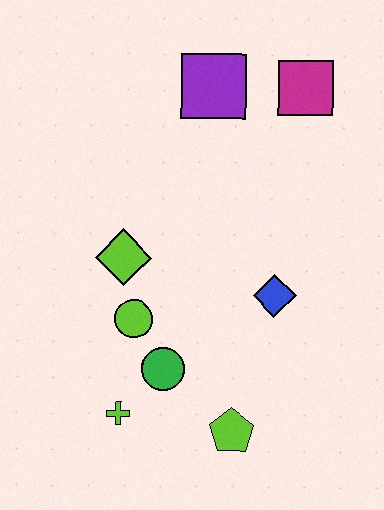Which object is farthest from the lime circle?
The magenta square is farthest from the lime circle.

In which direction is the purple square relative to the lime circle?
The purple square is above the lime circle.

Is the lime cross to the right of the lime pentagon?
No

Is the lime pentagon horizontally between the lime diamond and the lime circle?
No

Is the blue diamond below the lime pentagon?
No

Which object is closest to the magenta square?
The purple square is closest to the magenta square.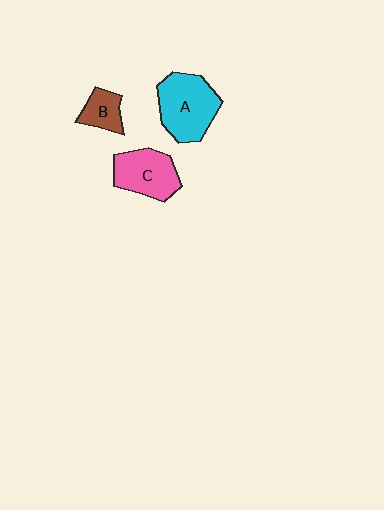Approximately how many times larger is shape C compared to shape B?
Approximately 1.9 times.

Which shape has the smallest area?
Shape B (brown).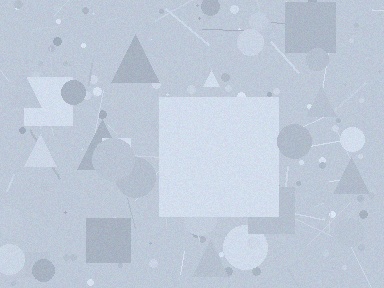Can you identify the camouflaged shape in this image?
The camouflaged shape is a square.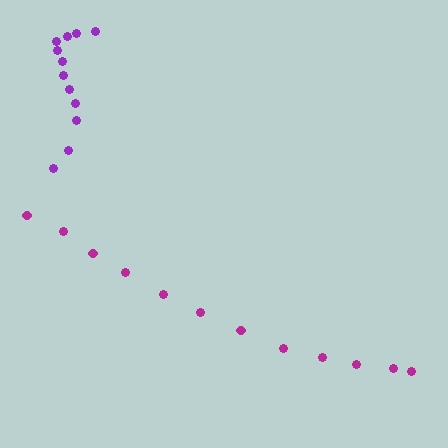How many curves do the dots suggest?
There are 2 distinct paths.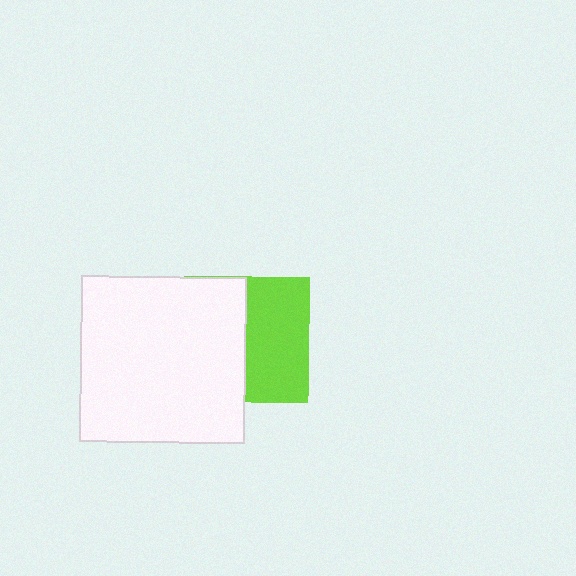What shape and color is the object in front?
The object in front is a white square.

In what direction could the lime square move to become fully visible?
The lime square could move right. That would shift it out from behind the white square entirely.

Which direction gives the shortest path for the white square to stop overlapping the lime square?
Moving left gives the shortest separation.